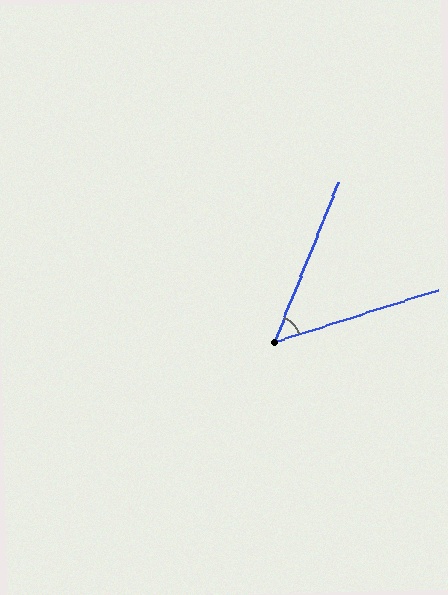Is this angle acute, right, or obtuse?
It is acute.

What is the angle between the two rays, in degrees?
Approximately 50 degrees.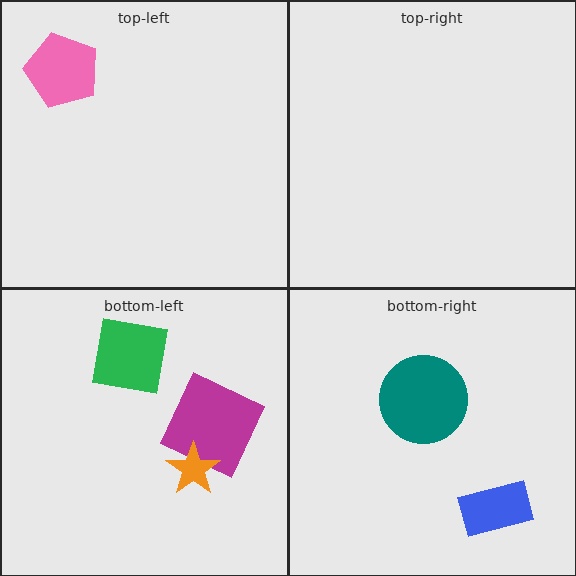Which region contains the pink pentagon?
The top-left region.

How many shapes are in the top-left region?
1.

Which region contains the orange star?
The bottom-left region.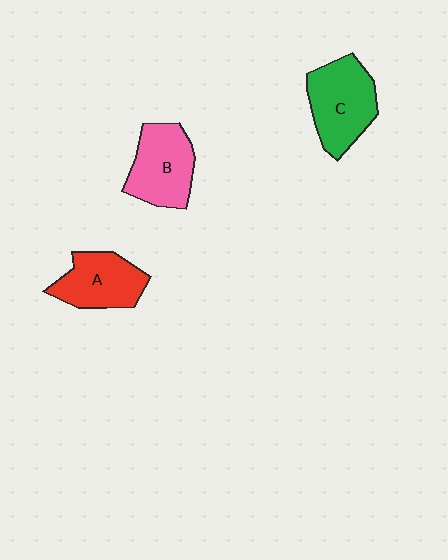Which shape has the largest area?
Shape C (green).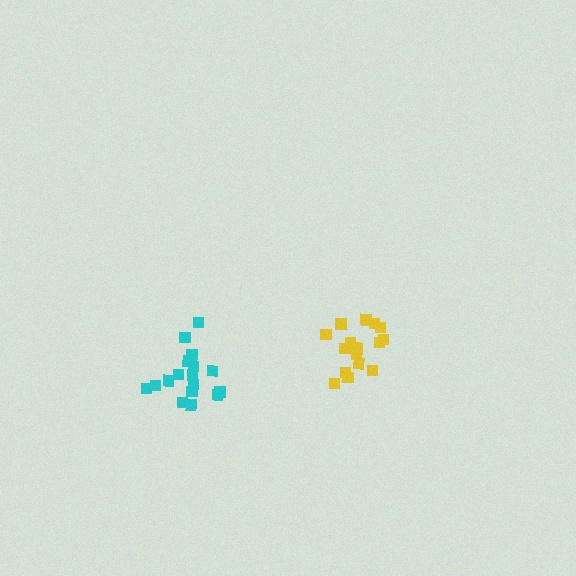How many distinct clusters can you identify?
There are 2 distinct clusters.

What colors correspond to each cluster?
The clusters are colored: cyan, yellow.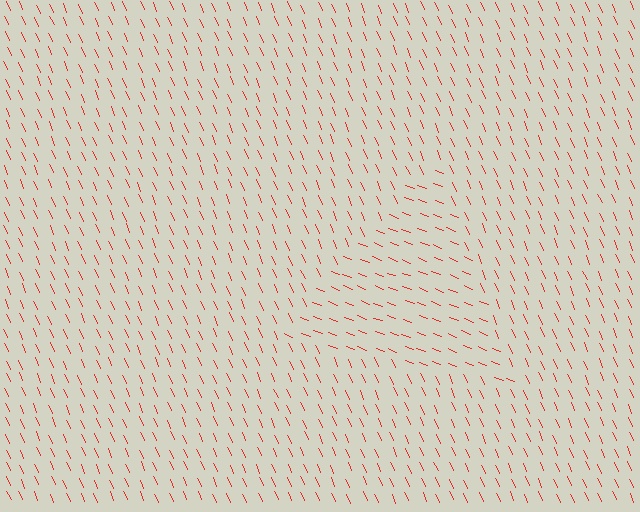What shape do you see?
I see a triangle.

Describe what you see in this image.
The image is filled with small red line segments. A triangle region in the image has lines oriented differently from the surrounding lines, creating a visible texture boundary.